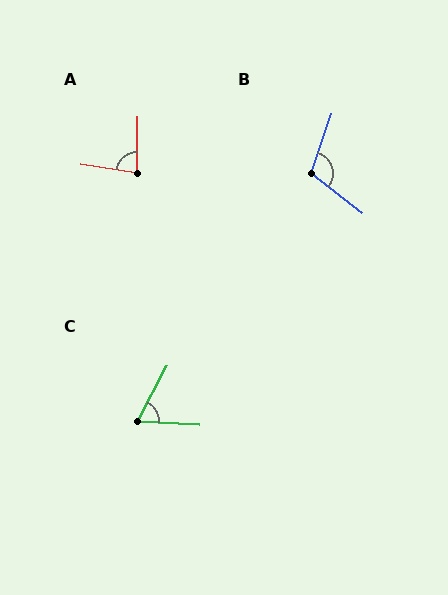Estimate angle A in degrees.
Approximately 81 degrees.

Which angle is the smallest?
C, at approximately 65 degrees.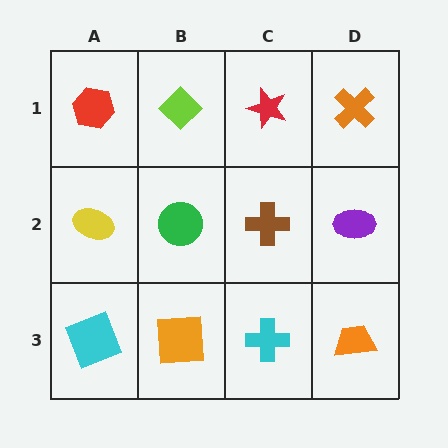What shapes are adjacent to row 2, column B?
A lime diamond (row 1, column B), an orange square (row 3, column B), a yellow ellipse (row 2, column A), a brown cross (row 2, column C).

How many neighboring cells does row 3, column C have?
3.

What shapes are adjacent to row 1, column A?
A yellow ellipse (row 2, column A), a lime diamond (row 1, column B).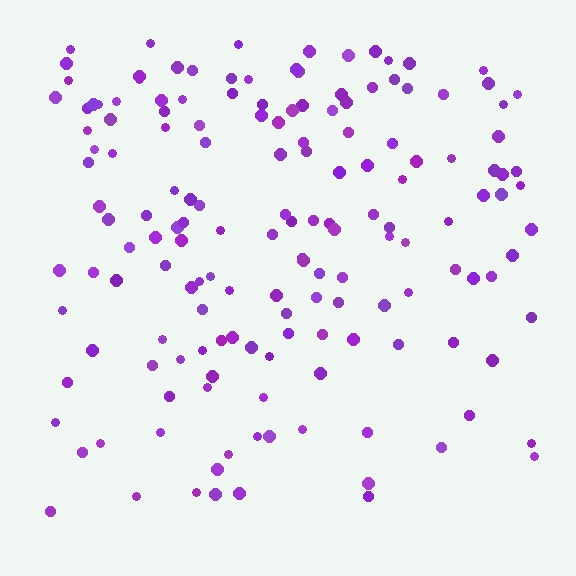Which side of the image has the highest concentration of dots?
The top.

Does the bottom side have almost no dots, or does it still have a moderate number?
Still a moderate number, just noticeably fewer than the top.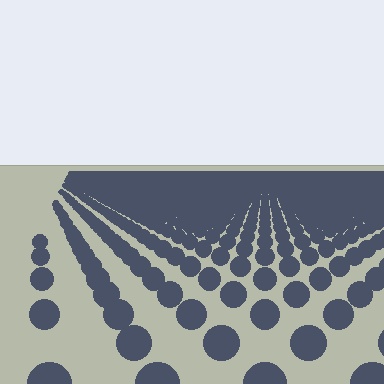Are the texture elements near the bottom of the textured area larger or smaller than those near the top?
Larger. Near the bottom, elements are closer to the viewer and appear at a bigger on-screen size.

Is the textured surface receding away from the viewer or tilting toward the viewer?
The surface is receding away from the viewer. Texture elements get smaller and denser toward the top.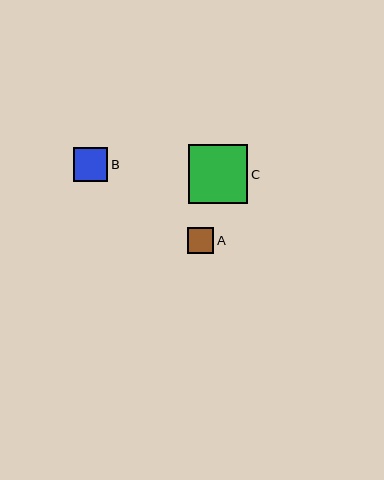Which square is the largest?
Square C is the largest with a size of approximately 59 pixels.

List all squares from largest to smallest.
From largest to smallest: C, B, A.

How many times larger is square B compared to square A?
Square B is approximately 1.3 times the size of square A.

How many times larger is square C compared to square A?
Square C is approximately 2.3 times the size of square A.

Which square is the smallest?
Square A is the smallest with a size of approximately 26 pixels.